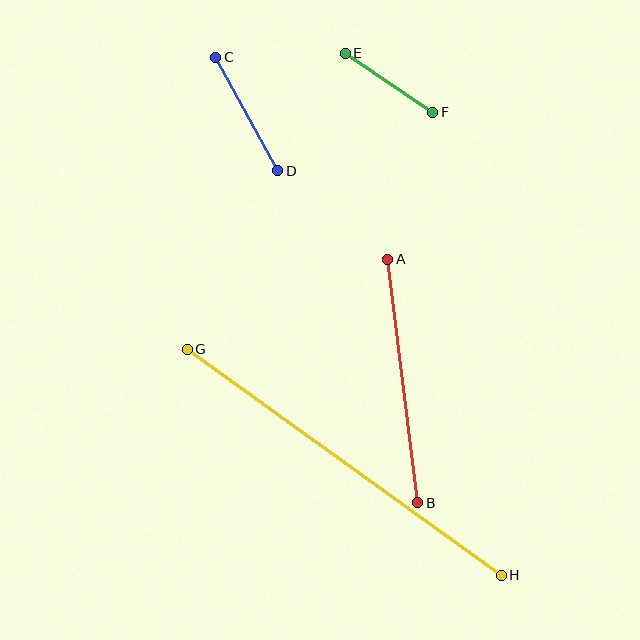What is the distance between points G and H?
The distance is approximately 387 pixels.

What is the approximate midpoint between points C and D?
The midpoint is at approximately (247, 114) pixels.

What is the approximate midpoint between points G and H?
The midpoint is at approximately (344, 462) pixels.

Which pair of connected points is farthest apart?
Points G and H are farthest apart.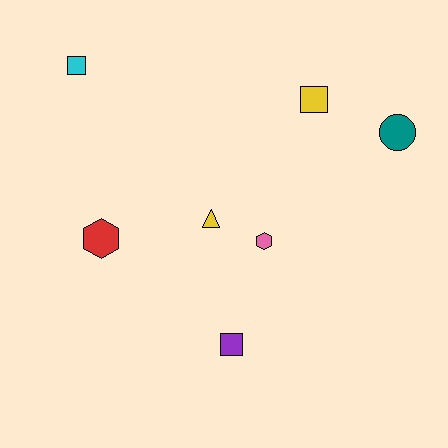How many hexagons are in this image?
There are 2 hexagons.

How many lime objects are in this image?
There are no lime objects.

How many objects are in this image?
There are 7 objects.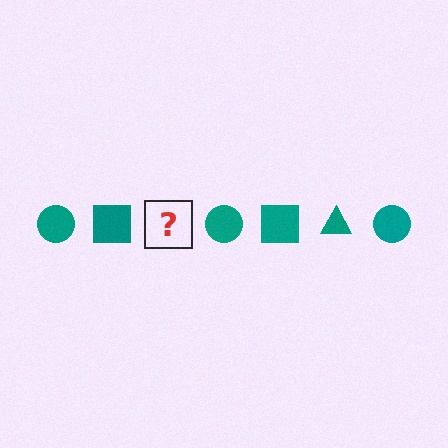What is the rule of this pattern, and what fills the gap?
The rule is that the pattern cycles through circle, square, triangle shapes in teal. The gap should be filled with a teal triangle.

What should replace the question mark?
The question mark should be replaced with a teal triangle.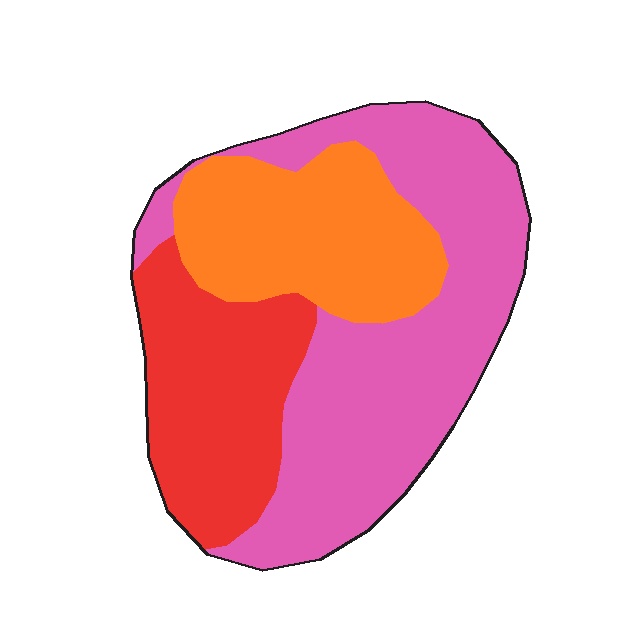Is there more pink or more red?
Pink.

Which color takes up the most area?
Pink, at roughly 50%.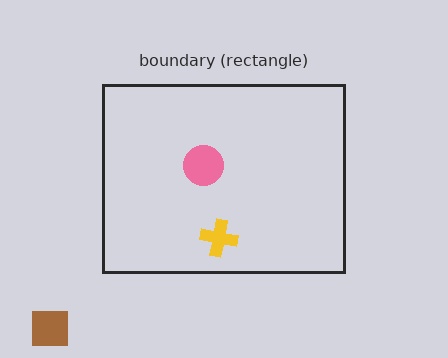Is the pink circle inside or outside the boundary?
Inside.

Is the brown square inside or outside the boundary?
Outside.